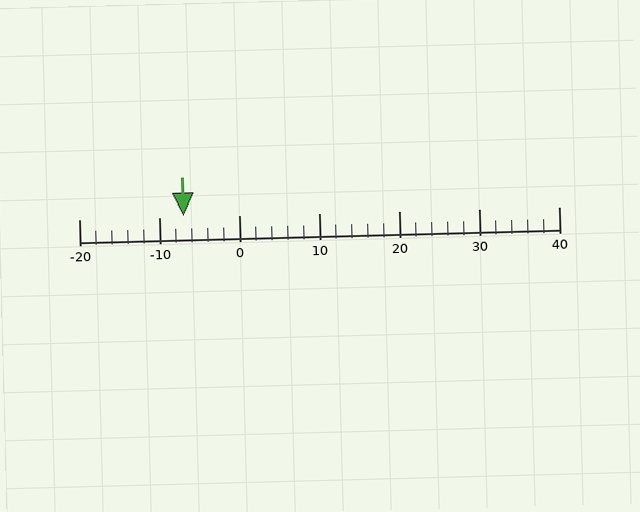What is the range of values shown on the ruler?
The ruler shows values from -20 to 40.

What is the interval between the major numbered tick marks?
The major tick marks are spaced 10 units apart.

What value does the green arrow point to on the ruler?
The green arrow points to approximately -7.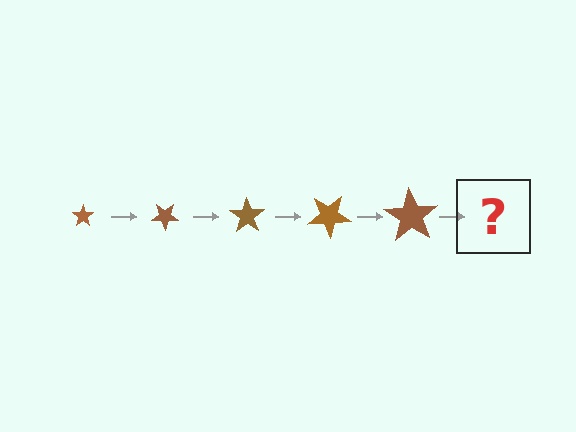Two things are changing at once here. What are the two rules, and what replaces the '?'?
The two rules are that the star grows larger each step and it rotates 35 degrees each step. The '?' should be a star, larger than the previous one and rotated 175 degrees from the start.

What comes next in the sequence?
The next element should be a star, larger than the previous one and rotated 175 degrees from the start.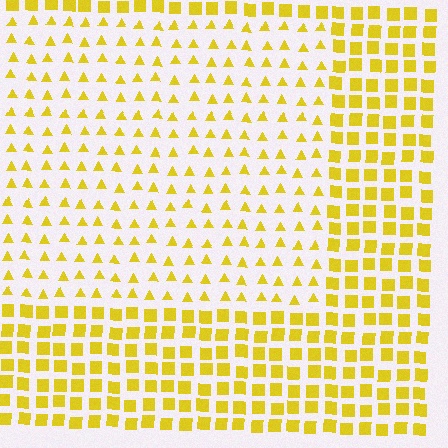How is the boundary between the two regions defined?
The boundary is defined by a change in element shape: triangles inside vs. squares outside. All elements share the same color and spacing.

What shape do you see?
I see a rectangle.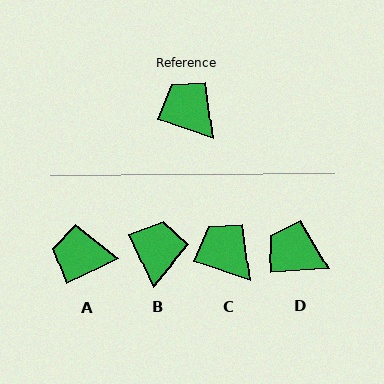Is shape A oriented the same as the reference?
No, it is off by about 44 degrees.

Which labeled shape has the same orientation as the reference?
C.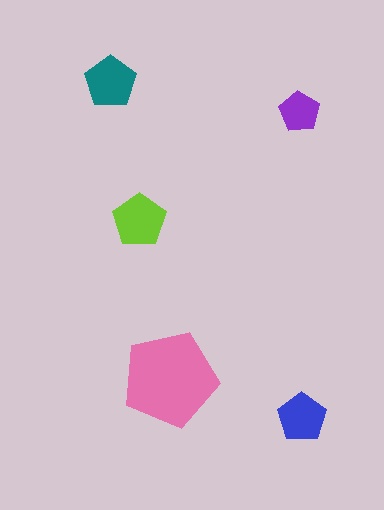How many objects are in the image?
There are 5 objects in the image.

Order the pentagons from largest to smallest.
the pink one, the lime one, the teal one, the blue one, the purple one.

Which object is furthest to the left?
The teal pentagon is leftmost.